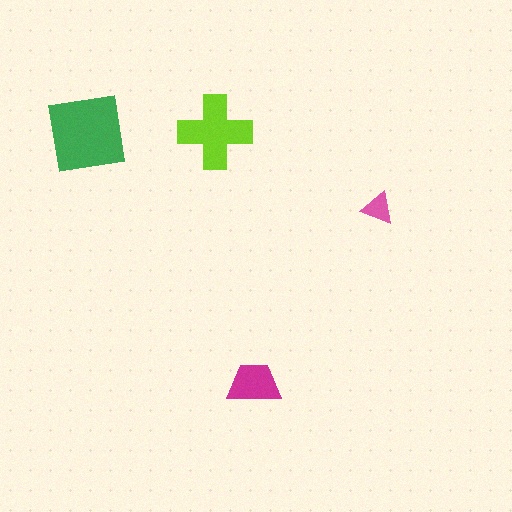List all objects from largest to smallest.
The green square, the lime cross, the magenta trapezoid, the pink triangle.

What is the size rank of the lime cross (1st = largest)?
2nd.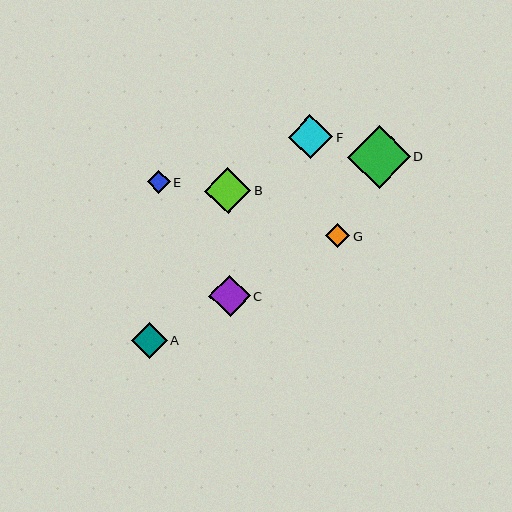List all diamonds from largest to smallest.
From largest to smallest: D, B, F, C, A, G, E.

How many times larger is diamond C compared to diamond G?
Diamond C is approximately 1.7 times the size of diamond G.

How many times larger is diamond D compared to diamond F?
Diamond D is approximately 1.4 times the size of diamond F.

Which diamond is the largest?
Diamond D is the largest with a size of approximately 63 pixels.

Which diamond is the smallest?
Diamond E is the smallest with a size of approximately 23 pixels.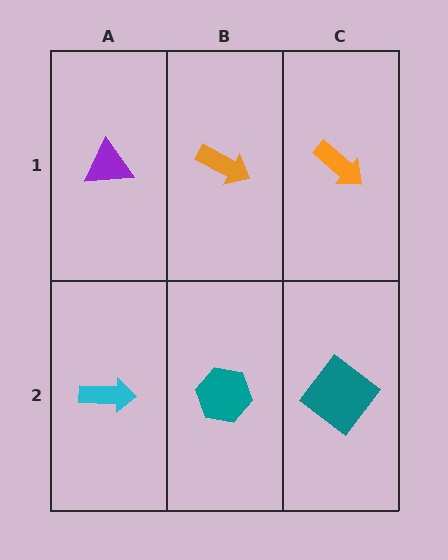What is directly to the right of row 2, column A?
A teal hexagon.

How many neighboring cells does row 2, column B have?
3.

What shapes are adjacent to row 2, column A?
A purple triangle (row 1, column A), a teal hexagon (row 2, column B).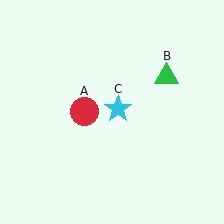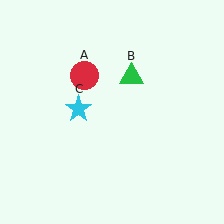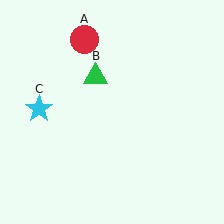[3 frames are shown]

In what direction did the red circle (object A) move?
The red circle (object A) moved up.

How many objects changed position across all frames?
3 objects changed position: red circle (object A), green triangle (object B), cyan star (object C).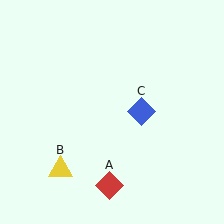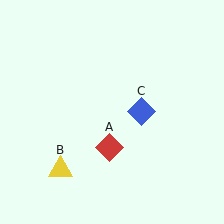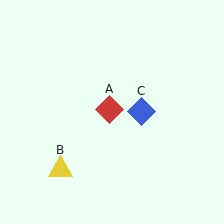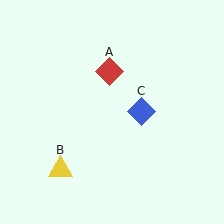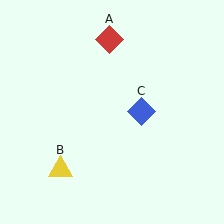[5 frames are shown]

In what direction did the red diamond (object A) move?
The red diamond (object A) moved up.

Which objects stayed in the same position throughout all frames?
Yellow triangle (object B) and blue diamond (object C) remained stationary.